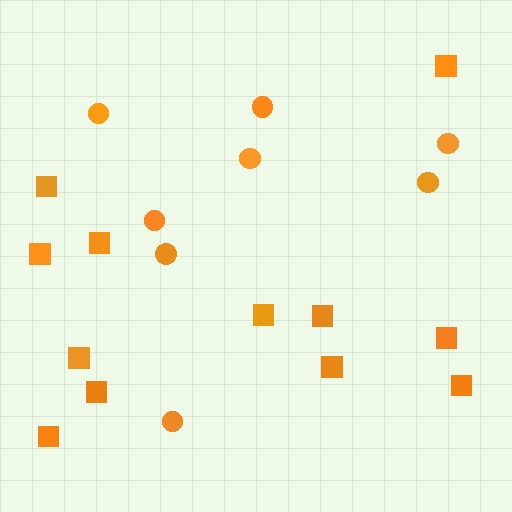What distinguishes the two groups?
There are 2 groups: one group of squares (12) and one group of circles (8).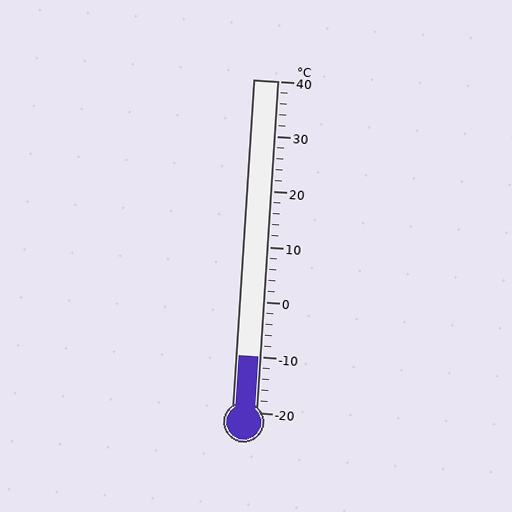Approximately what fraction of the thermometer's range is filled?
The thermometer is filled to approximately 15% of its range.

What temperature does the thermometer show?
The thermometer shows approximately -10°C.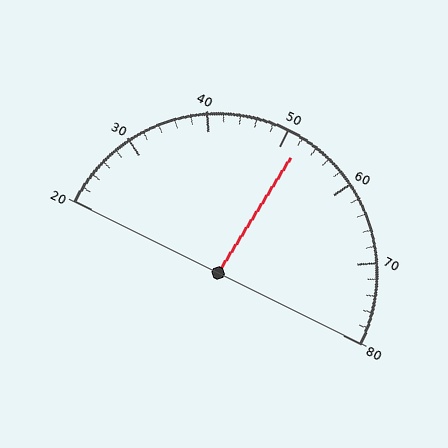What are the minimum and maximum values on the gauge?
The gauge ranges from 20 to 80.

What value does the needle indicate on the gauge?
The needle indicates approximately 52.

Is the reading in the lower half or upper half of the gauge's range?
The reading is in the upper half of the range (20 to 80).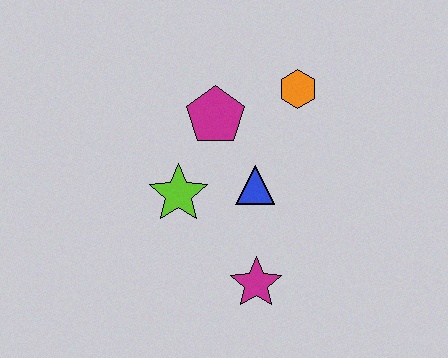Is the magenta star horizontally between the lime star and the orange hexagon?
Yes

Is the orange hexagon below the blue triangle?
No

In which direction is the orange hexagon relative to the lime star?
The orange hexagon is to the right of the lime star.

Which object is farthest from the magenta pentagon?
The magenta star is farthest from the magenta pentagon.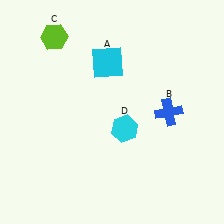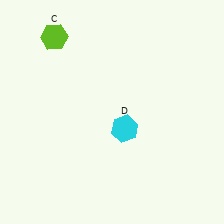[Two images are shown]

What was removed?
The cyan square (A), the blue cross (B) were removed in Image 2.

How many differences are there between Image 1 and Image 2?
There are 2 differences between the two images.